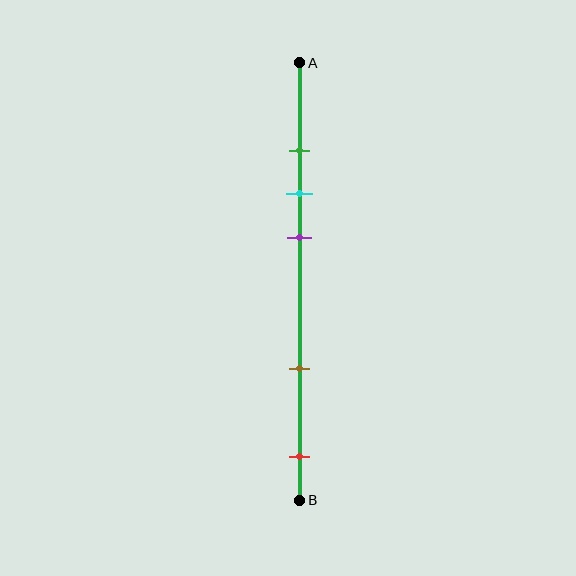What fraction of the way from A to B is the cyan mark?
The cyan mark is approximately 30% (0.3) of the way from A to B.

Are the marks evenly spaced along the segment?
No, the marks are not evenly spaced.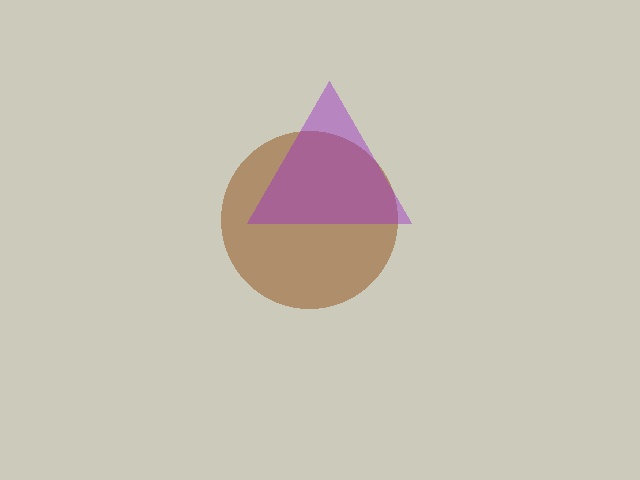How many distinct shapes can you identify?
There are 2 distinct shapes: a brown circle, a purple triangle.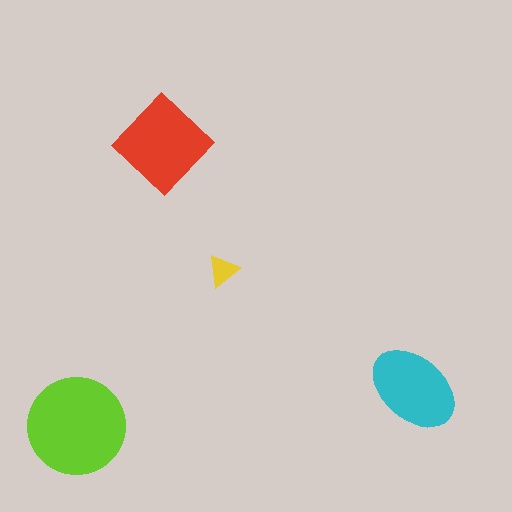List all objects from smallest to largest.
The yellow triangle, the cyan ellipse, the red diamond, the lime circle.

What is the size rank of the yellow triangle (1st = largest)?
4th.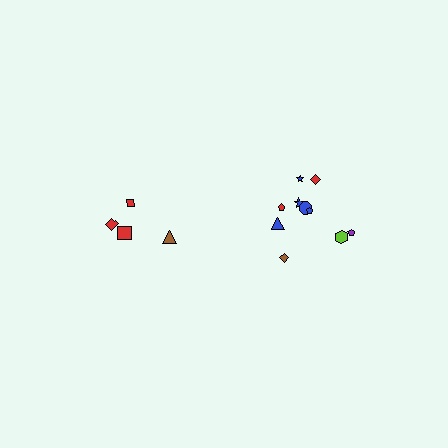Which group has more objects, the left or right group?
The right group.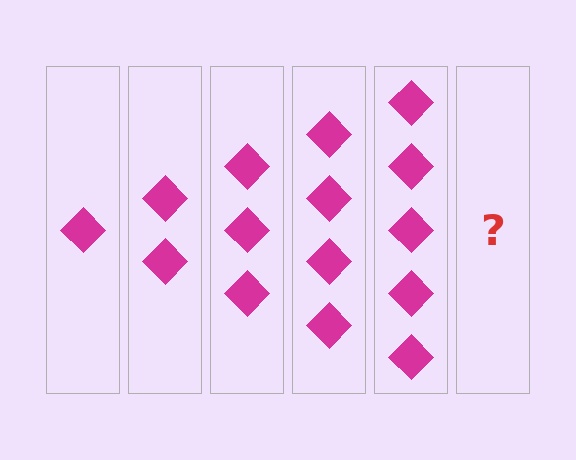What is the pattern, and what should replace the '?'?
The pattern is that each step adds one more diamond. The '?' should be 6 diamonds.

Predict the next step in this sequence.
The next step is 6 diamonds.